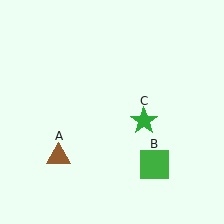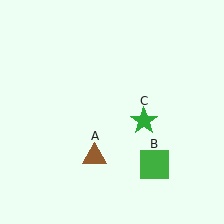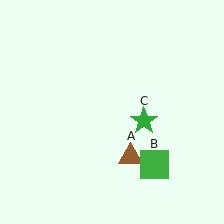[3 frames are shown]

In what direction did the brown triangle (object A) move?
The brown triangle (object A) moved right.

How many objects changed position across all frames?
1 object changed position: brown triangle (object A).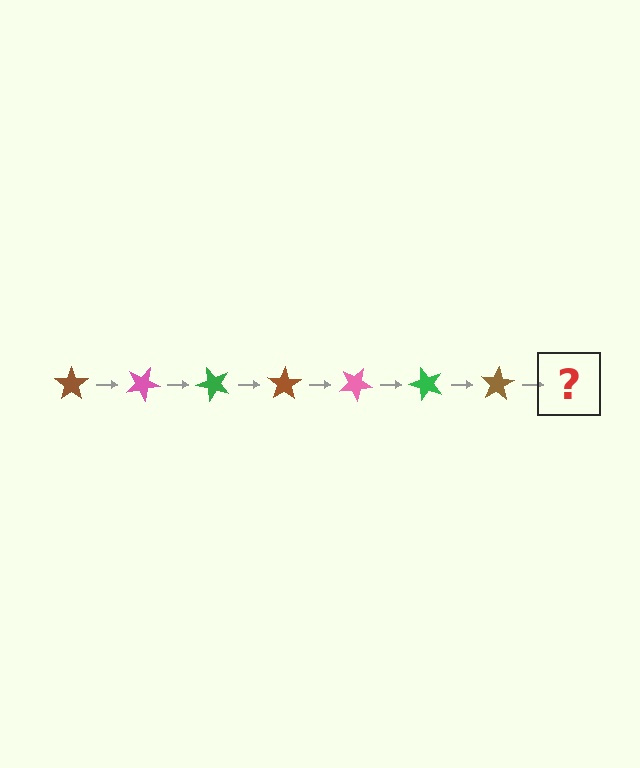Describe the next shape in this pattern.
It should be a pink star, rotated 175 degrees from the start.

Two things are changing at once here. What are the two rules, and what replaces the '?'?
The two rules are that it rotates 25 degrees each step and the color cycles through brown, pink, and green. The '?' should be a pink star, rotated 175 degrees from the start.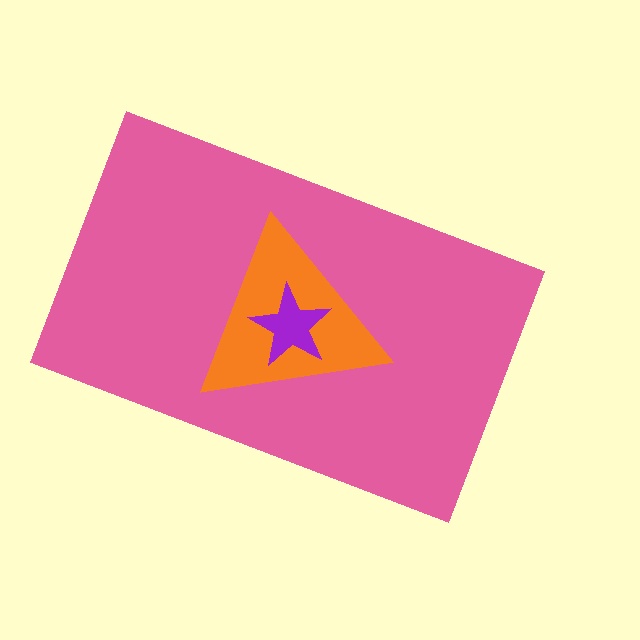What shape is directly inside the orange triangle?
The purple star.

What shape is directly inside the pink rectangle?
The orange triangle.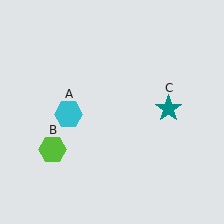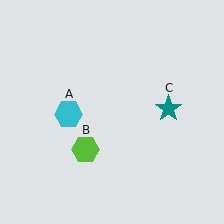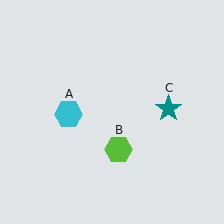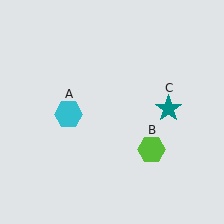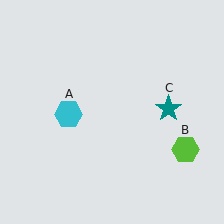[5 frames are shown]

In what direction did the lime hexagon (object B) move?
The lime hexagon (object B) moved right.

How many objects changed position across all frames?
1 object changed position: lime hexagon (object B).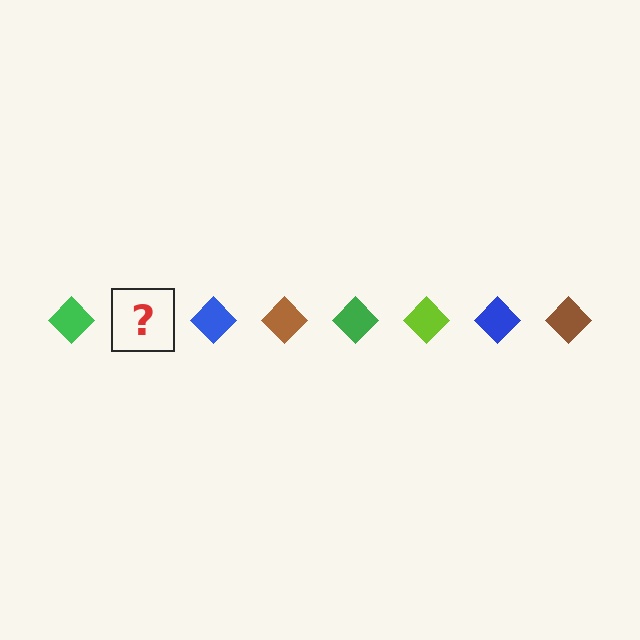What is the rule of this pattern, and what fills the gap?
The rule is that the pattern cycles through green, lime, blue, brown diamonds. The gap should be filled with a lime diamond.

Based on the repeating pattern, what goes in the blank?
The blank should be a lime diamond.